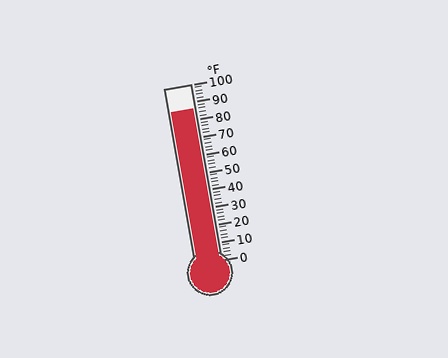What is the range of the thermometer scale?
The thermometer scale ranges from 0°F to 100°F.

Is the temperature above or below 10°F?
The temperature is above 10°F.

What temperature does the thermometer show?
The thermometer shows approximately 86°F.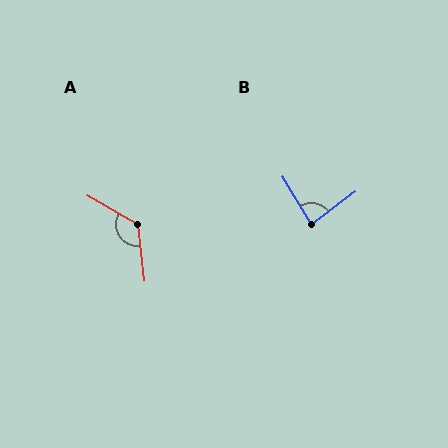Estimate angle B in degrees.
Approximately 84 degrees.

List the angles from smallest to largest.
B (84°), A (127°).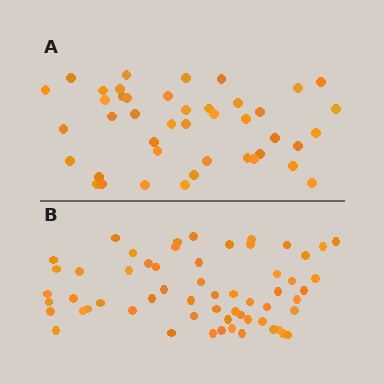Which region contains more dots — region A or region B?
Region B (the bottom region) has more dots.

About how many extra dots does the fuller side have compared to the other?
Region B has approximately 15 more dots than region A.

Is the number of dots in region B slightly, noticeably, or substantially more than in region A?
Region B has noticeably more, but not dramatically so. The ratio is roughly 1.4 to 1.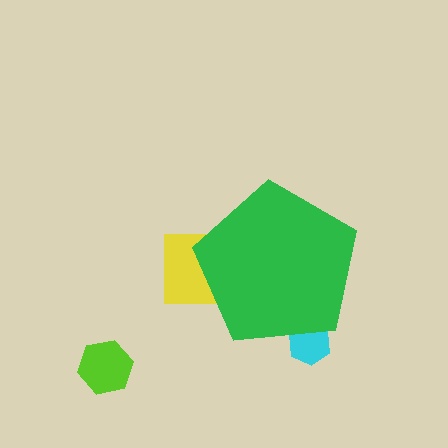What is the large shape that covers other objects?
A green pentagon.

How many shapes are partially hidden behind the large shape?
2 shapes are partially hidden.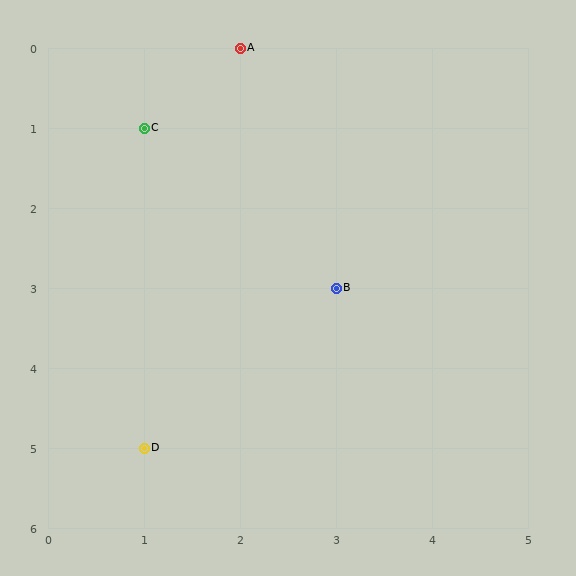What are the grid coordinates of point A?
Point A is at grid coordinates (2, 0).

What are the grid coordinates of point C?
Point C is at grid coordinates (1, 1).